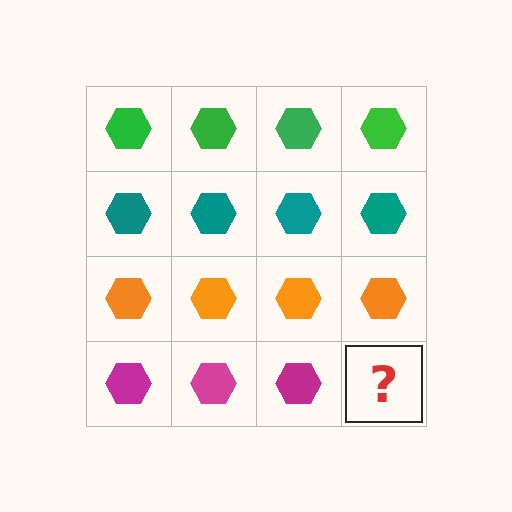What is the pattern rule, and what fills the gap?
The rule is that each row has a consistent color. The gap should be filled with a magenta hexagon.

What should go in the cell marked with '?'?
The missing cell should contain a magenta hexagon.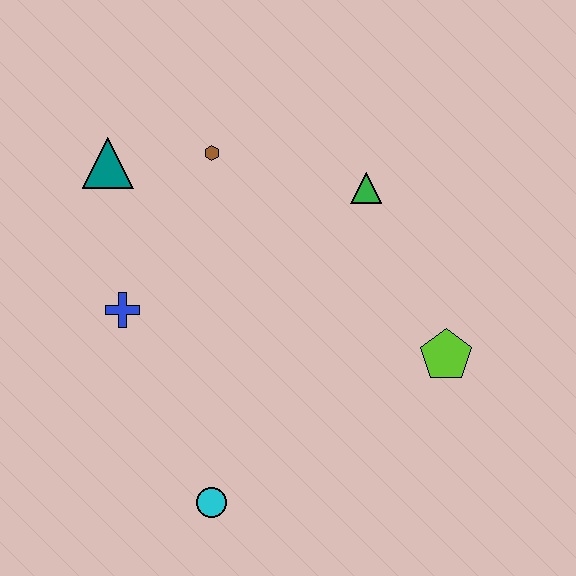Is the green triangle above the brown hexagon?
No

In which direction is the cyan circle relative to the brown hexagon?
The cyan circle is below the brown hexagon.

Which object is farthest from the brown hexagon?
The cyan circle is farthest from the brown hexagon.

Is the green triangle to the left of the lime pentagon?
Yes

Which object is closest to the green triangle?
The brown hexagon is closest to the green triangle.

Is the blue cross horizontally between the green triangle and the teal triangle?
Yes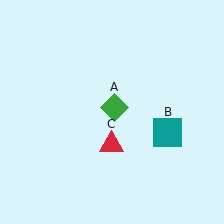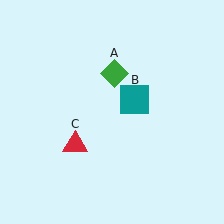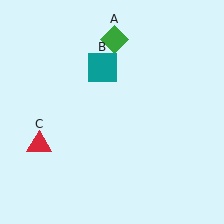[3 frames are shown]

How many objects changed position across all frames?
3 objects changed position: green diamond (object A), teal square (object B), red triangle (object C).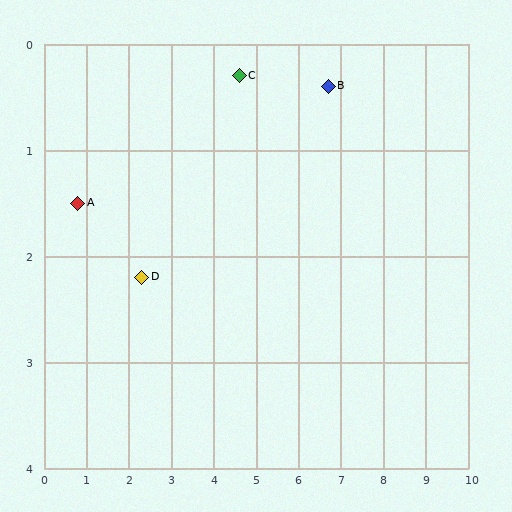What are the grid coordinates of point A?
Point A is at approximately (0.8, 1.5).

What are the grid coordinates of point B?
Point B is at approximately (6.7, 0.4).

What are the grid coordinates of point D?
Point D is at approximately (2.3, 2.2).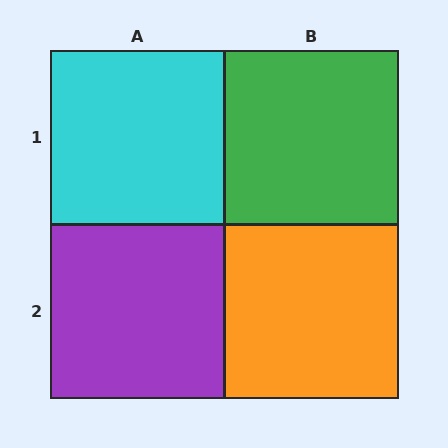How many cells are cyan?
1 cell is cyan.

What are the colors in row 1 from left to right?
Cyan, green.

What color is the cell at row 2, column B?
Orange.